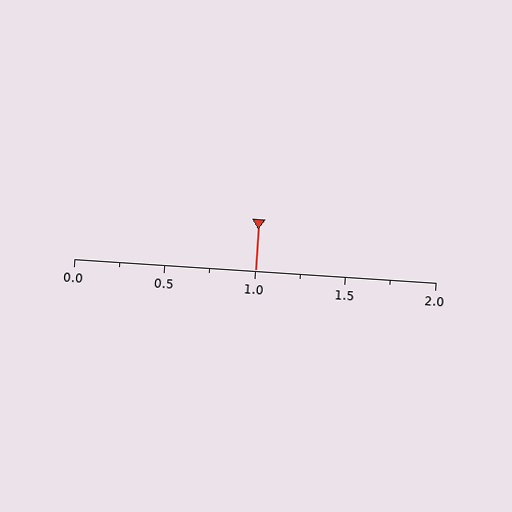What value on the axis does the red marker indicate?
The marker indicates approximately 1.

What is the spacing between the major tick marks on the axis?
The major ticks are spaced 0.5 apart.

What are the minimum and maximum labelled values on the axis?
The axis runs from 0.0 to 2.0.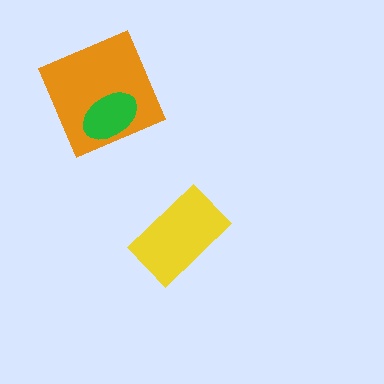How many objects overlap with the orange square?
1 object overlaps with the orange square.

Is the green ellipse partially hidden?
No, no other shape covers it.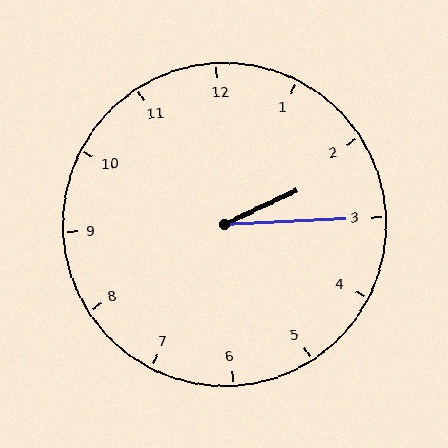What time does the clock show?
2:15.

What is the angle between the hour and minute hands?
Approximately 22 degrees.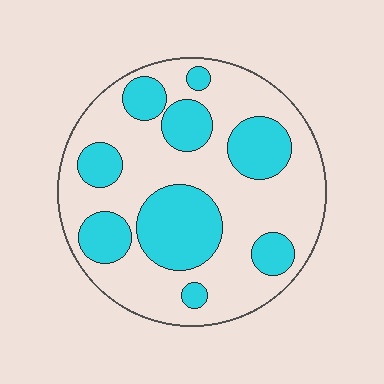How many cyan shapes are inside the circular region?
9.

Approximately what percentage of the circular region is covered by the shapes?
Approximately 35%.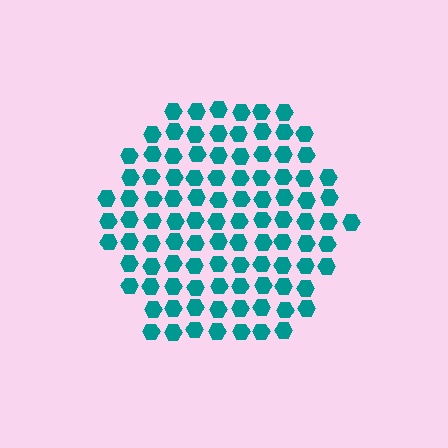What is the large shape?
The large shape is a hexagon.